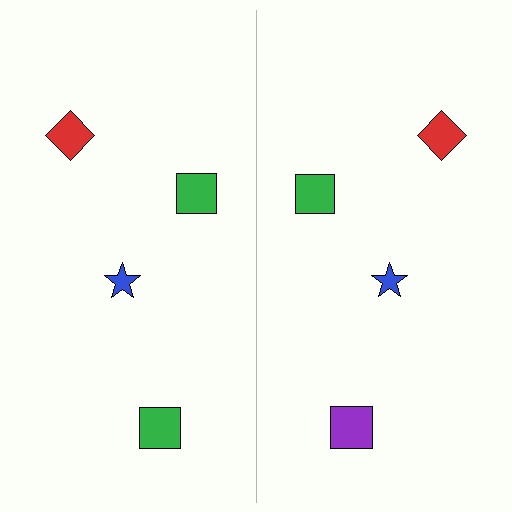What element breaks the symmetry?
The purple square on the right side breaks the symmetry — its mirror counterpart is green.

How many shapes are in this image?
There are 8 shapes in this image.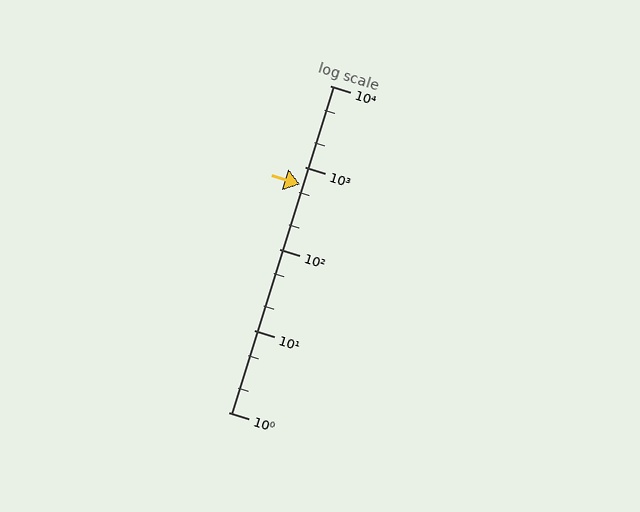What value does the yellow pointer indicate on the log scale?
The pointer indicates approximately 620.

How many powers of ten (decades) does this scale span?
The scale spans 4 decades, from 1 to 10000.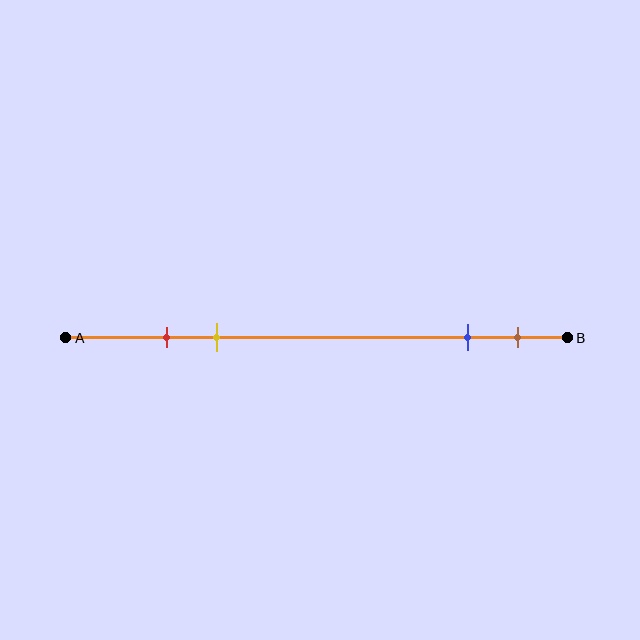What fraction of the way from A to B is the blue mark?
The blue mark is approximately 80% (0.8) of the way from A to B.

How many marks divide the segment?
There are 4 marks dividing the segment.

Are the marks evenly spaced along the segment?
No, the marks are not evenly spaced.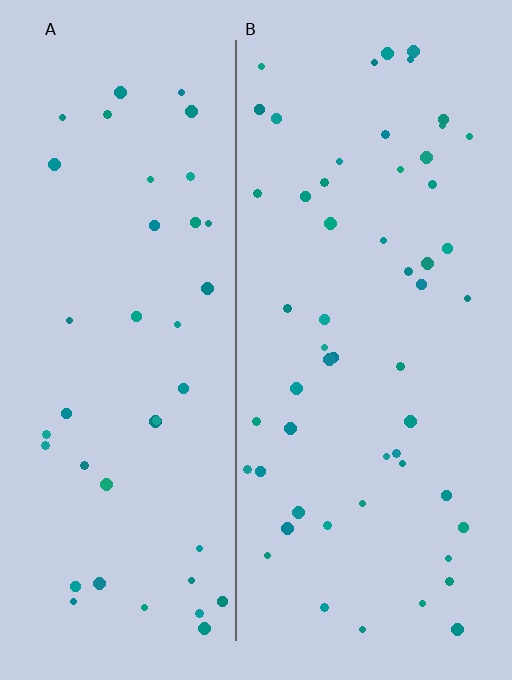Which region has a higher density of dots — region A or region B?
B (the right).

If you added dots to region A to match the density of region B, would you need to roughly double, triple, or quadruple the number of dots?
Approximately double.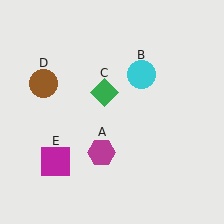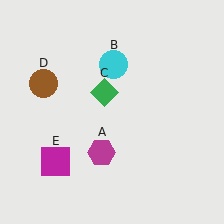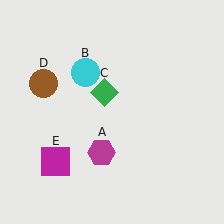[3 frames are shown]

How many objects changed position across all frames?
1 object changed position: cyan circle (object B).